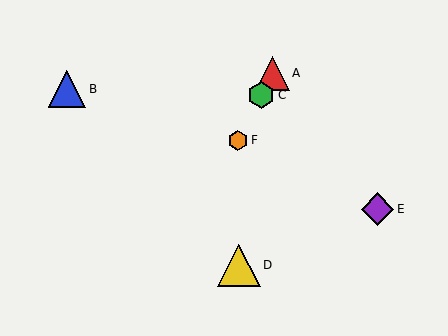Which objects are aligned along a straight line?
Objects A, C, F are aligned along a straight line.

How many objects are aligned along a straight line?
3 objects (A, C, F) are aligned along a straight line.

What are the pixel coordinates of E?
Object E is at (378, 209).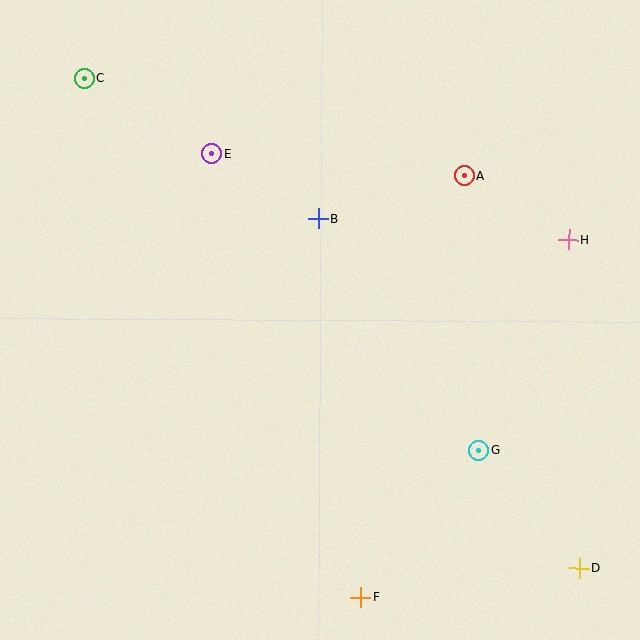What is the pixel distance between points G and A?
The distance between G and A is 275 pixels.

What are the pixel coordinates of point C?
Point C is at (85, 78).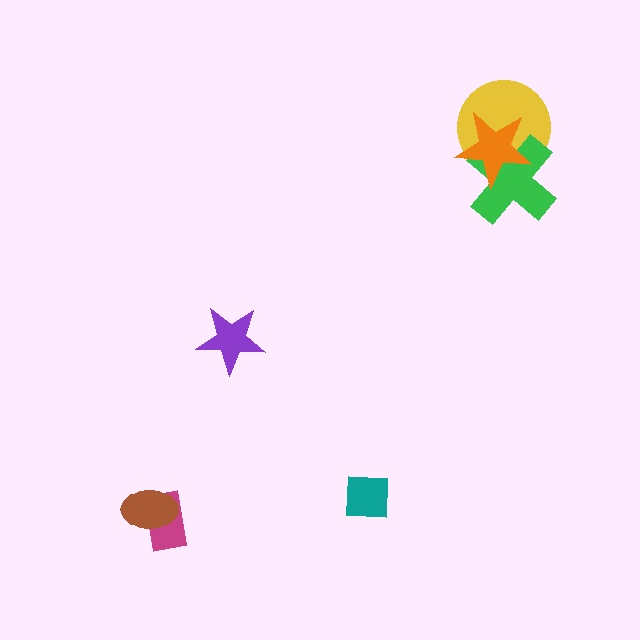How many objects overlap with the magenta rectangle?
1 object overlaps with the magenta rectangle.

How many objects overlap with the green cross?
2 objects overlap with the green cross.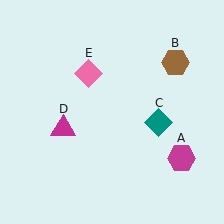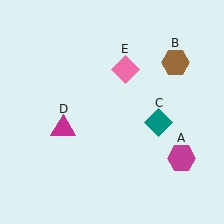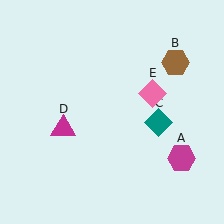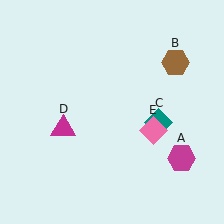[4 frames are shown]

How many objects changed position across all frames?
1 object changed position: pink diamond (object E).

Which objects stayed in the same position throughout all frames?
Magenta hexagon (object A) and brown hexagon (object B) and teal diamond (object C) and magenta triangle (object D) remained stationary.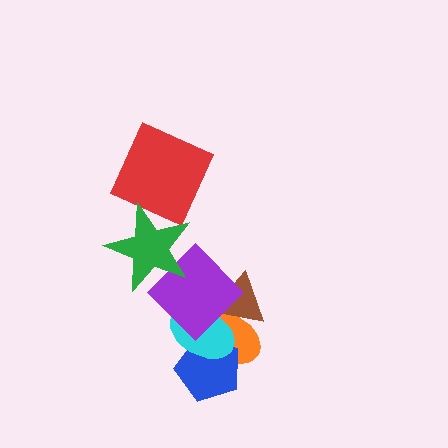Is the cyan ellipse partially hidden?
Yes, it is partially covered by another shape.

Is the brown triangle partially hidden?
Yes, it is partially covered by another shape.